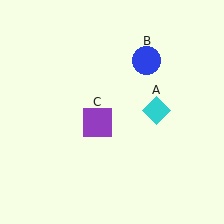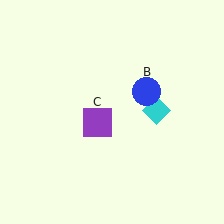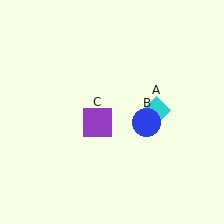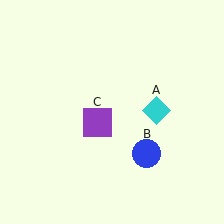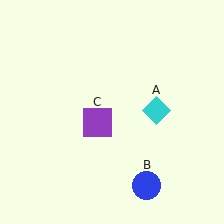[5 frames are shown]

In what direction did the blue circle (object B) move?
The blue circle (object B) moved down.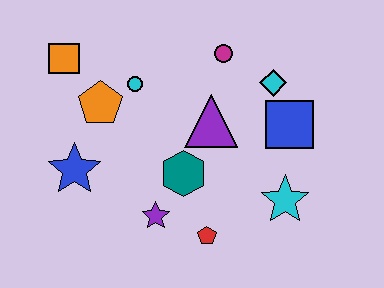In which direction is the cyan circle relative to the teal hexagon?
The cyan circle is above the teal hexagon.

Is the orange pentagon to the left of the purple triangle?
Yes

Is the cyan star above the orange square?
No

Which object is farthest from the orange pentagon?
The cyan star is farthest from the orange pentagon.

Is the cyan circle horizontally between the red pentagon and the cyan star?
No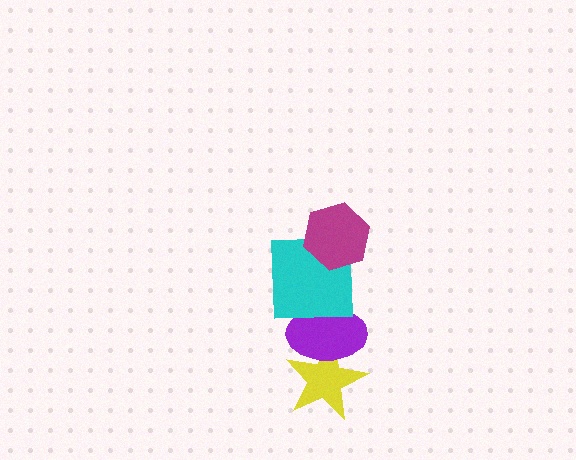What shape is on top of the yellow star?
The purple ellipse is on top of the yellow star.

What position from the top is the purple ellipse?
The purple ellipse is 3rd from the top.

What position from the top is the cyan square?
The cyan square is 2nd from the top.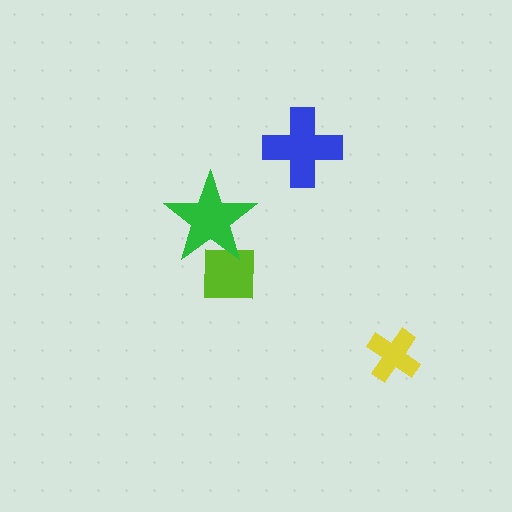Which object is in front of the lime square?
The green star is in front of the lime square.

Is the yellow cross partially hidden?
No, no other shape covers it.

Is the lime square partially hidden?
Yes, it is partially covered by another shape.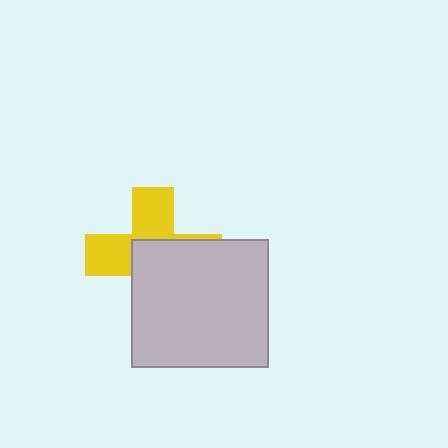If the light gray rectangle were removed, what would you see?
You would see the complete yellow cross.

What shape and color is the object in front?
The object in front is a light gray rectangle.